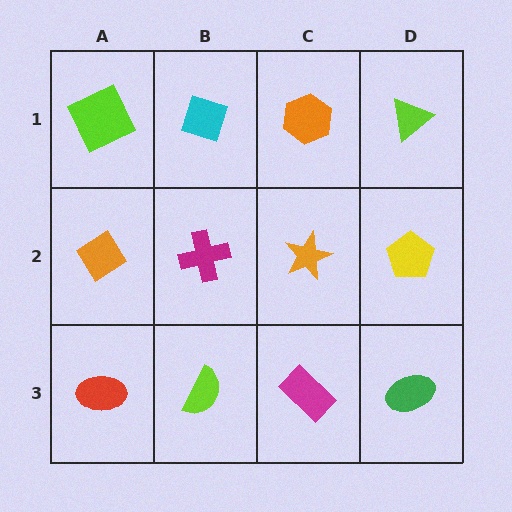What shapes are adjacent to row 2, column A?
A lime square (row 1, column A), a red ellipse (row 3, column A), a magenta cross (row 2, column B).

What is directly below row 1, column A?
An orange diamond.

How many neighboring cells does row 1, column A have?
2.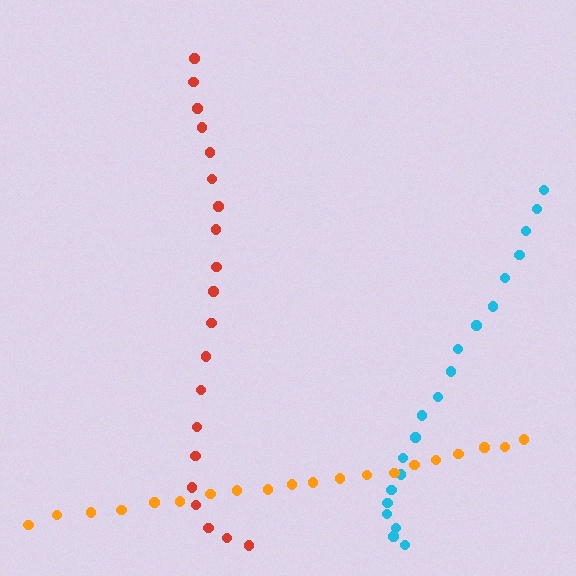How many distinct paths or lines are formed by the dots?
There are 3 distinct paths.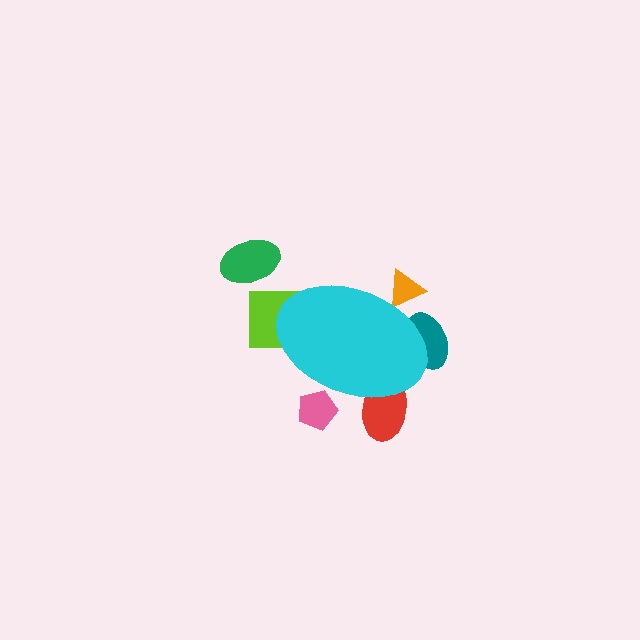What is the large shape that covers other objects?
A cyan ellipse.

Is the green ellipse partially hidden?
No, the green ellipse is fully visible.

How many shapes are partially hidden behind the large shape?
5 shapes are partially hidden.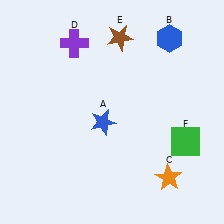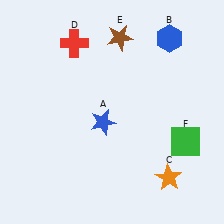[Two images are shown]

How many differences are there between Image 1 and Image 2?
There is 1 difference between the two images.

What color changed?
The cross (D) changed from purple in Image 1 to red in Image 2.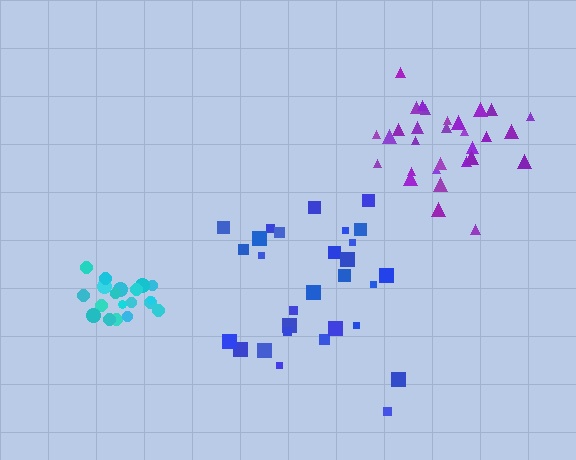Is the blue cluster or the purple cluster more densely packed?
Purple.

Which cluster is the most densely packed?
Cyan.